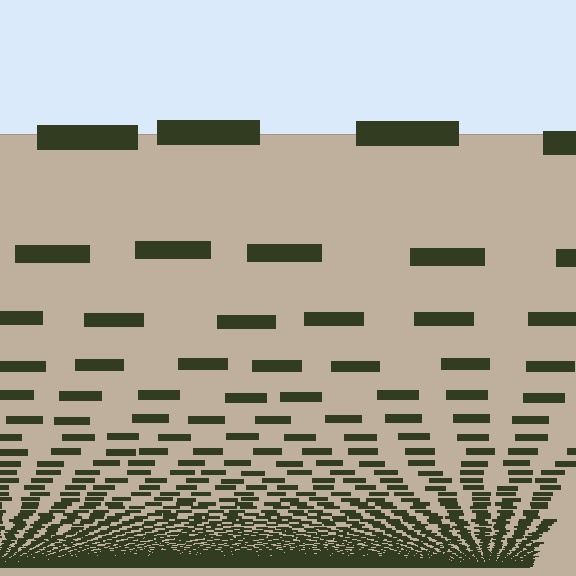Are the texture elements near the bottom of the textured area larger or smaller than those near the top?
Smaller. The gradient is inverted — elements near the bottom are smaller and denser.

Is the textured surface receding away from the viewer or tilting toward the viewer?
The surface appears to tilt toward the viewer. Texture elements get larger and sparser toward the top.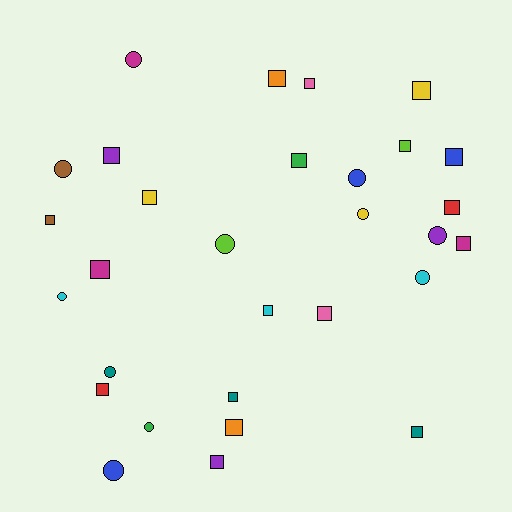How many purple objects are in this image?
There are 3 purple objects.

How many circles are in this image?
There are 11 circles.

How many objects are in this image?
There are 30 objects.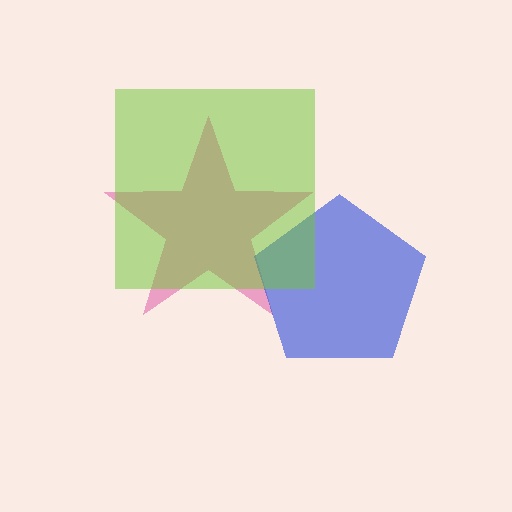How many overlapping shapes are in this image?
There are 3 overlapping shapes in the image.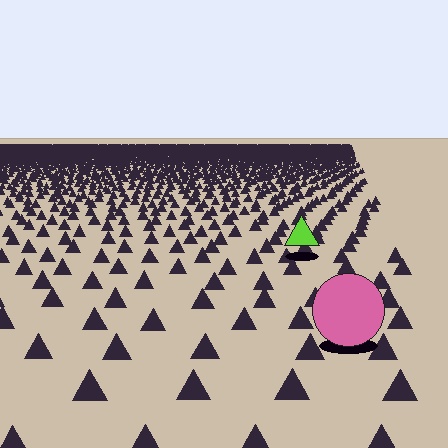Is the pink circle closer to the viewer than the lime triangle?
Yes. The pink circle is closer — you can tell from the texture gradient: the ground texture is coarser near it.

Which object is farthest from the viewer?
The lime triangle is farthest from the viewer. It appears smaller and the ground texture around it is denser.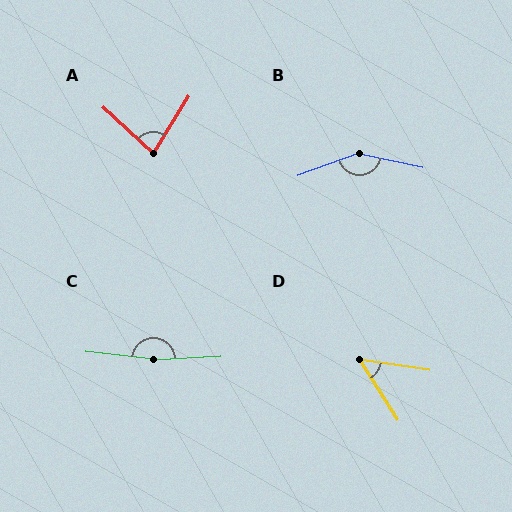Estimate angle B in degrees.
Approximately 147 degrees.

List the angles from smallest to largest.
D (49°), A (79°), B (147°), C (170°).